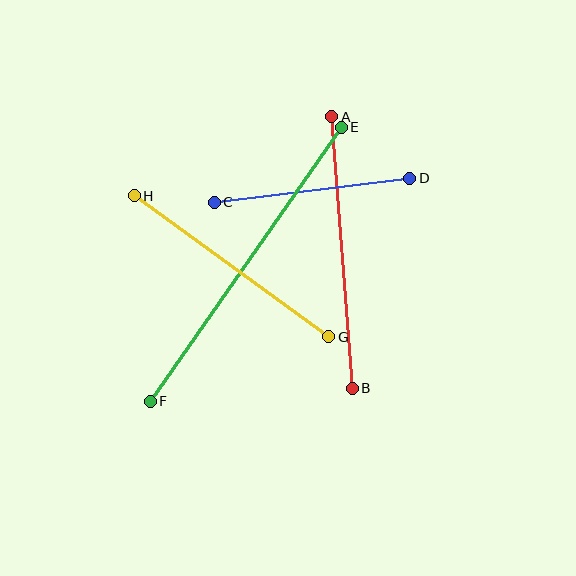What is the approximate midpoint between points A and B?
The midpoint is at approximately (342, 252) pixels.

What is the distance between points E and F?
The distance is approximately 334 pixels.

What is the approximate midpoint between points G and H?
The midpoint is at approximately (231, 266) pixels.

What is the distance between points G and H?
The distance is approximately 240 pixels.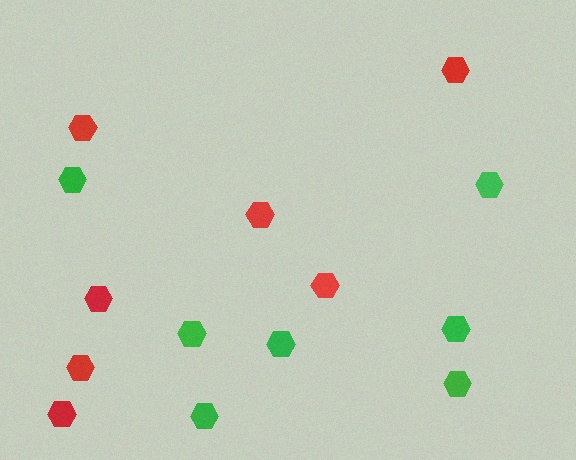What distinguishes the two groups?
There are 2 groups: one group of green hexagons (7) and one group of red hexagons (7).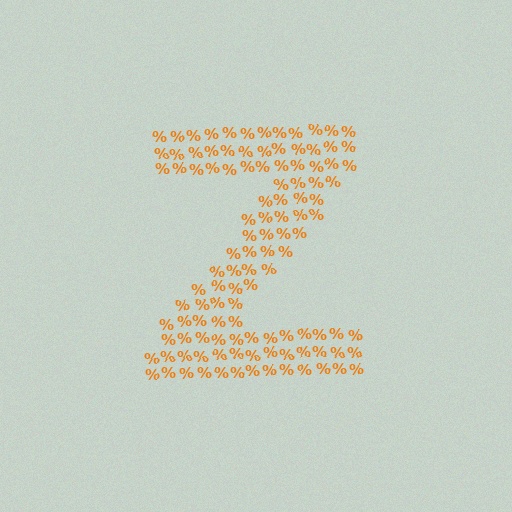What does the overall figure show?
The overall figure shows the letter Z.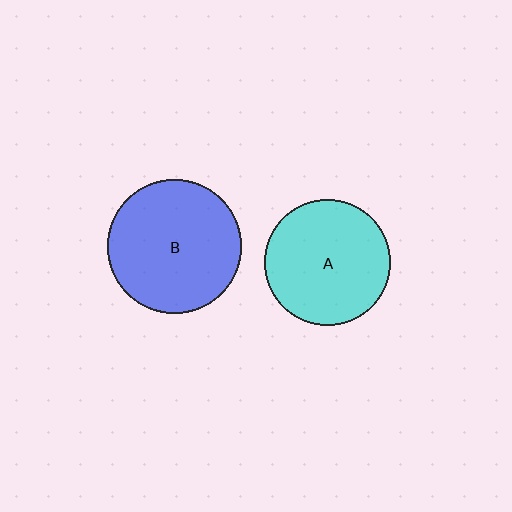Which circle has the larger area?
Circle B (blue).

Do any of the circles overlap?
No, none of the circles overlap.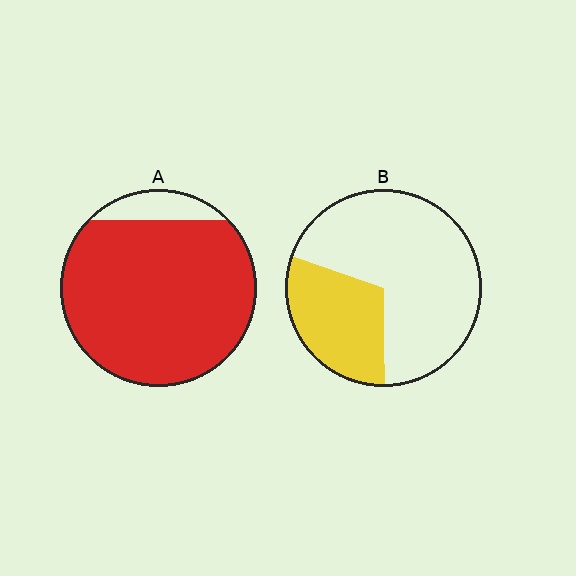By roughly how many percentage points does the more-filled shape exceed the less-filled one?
By roughly 60 percentage points (A over B).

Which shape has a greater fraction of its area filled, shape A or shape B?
Shape A.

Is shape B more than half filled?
No.